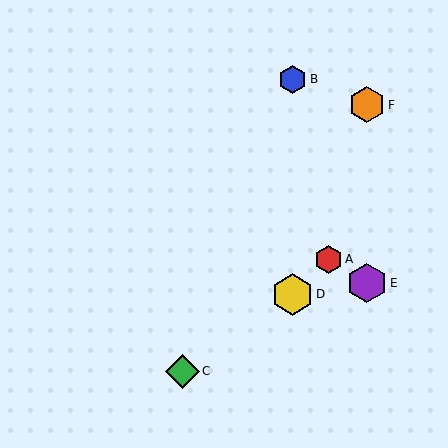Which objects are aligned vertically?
Objects B, D are aligned vertically.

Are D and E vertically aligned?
No, D is at x≈292 and E is at x≈367.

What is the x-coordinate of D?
Object D is at x≈292.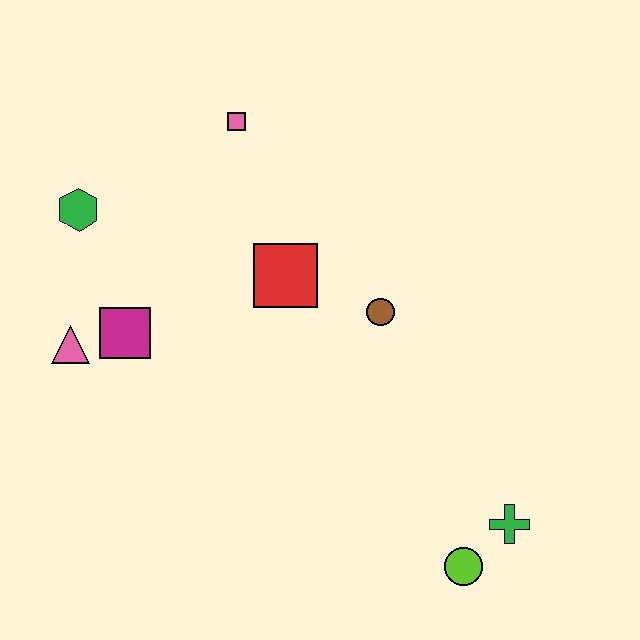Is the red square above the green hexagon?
No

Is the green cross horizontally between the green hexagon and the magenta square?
No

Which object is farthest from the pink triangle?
The green cross is farthest from the pink triangle.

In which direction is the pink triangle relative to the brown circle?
The pink triangle is to the left of the brown circle.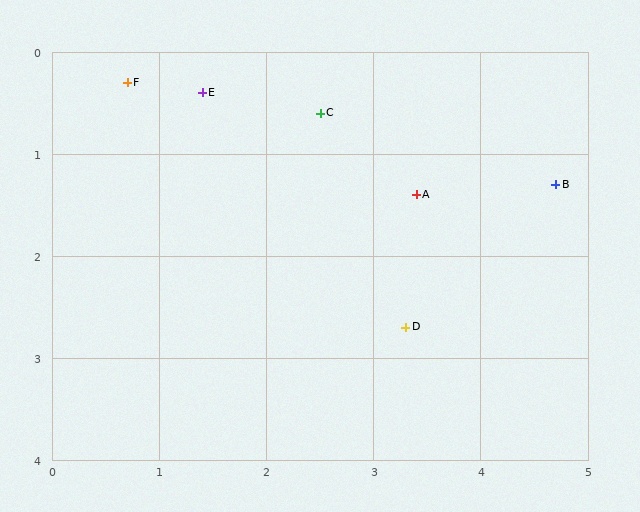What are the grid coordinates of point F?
Point F is at approximately (0.7, 0.3).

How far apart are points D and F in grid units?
Points D and F are about 3.5 grid units apart.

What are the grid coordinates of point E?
Point E is at approximately (1.4, 0.4).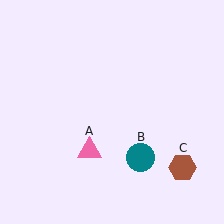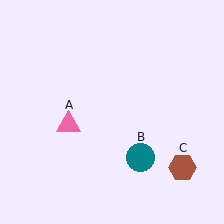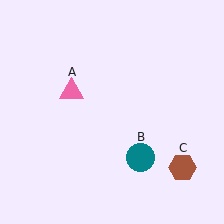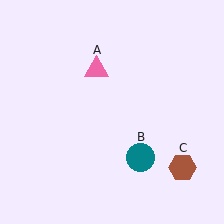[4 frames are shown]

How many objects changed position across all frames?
1 object changed position: pink triangle (object A).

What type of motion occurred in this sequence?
The pink triangle (object A) rotated clockwise around the center of the scene.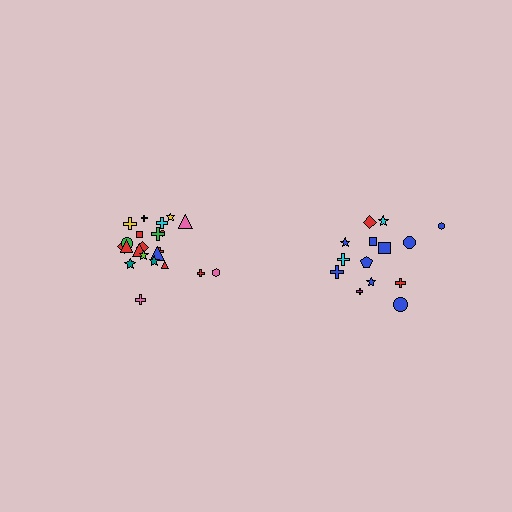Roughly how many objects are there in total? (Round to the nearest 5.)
Roughly 35 objects in total.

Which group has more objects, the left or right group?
The left group.